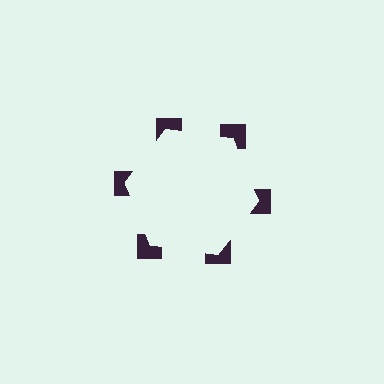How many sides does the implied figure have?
6 sides.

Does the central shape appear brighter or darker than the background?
It typically appears slightly brighter than the background, even though no actual brightness change is drawn.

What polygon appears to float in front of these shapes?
An illusory hexagon — its edges are inferred from the aligned wedge cuts in the notched squares, not physically drawn.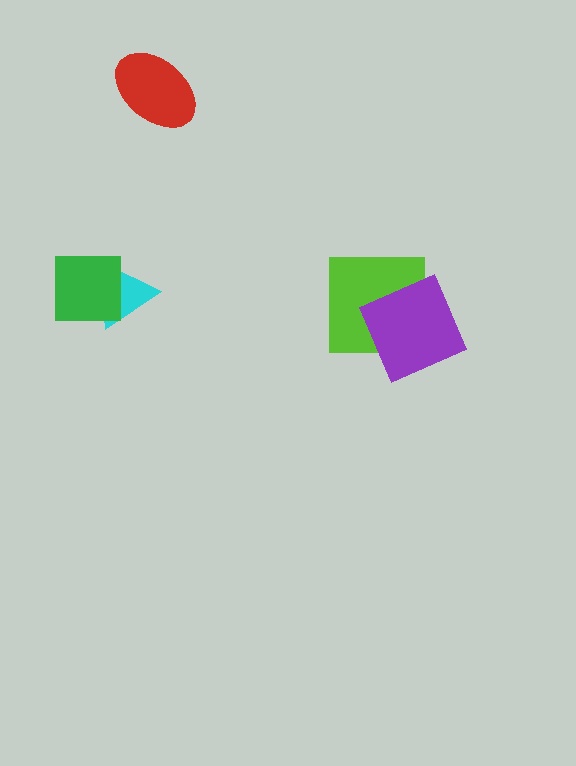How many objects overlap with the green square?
1 object overlaps with the green square.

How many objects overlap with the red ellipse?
0 objects overlap with the red ellipse.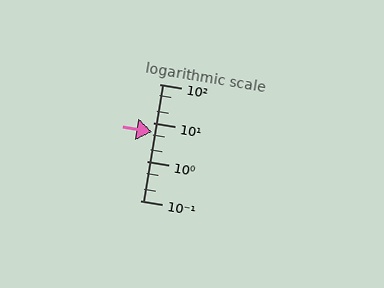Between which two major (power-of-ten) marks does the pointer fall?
The pointer is between 1 and 10.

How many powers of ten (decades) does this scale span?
The scale spans 3 decades, from 0.1 to 100.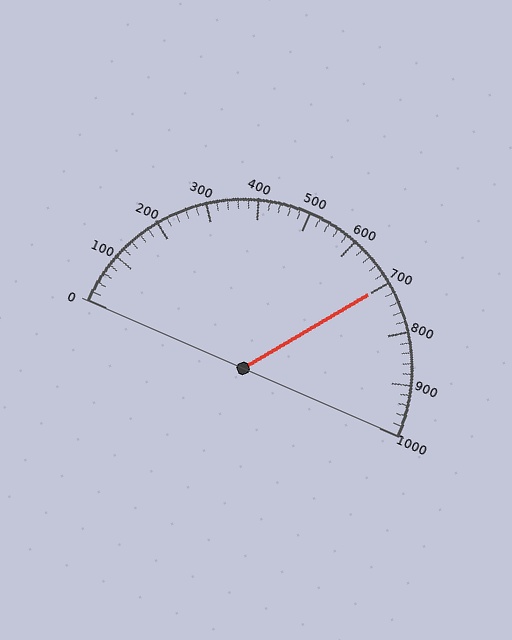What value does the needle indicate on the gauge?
The needle indicates approximately 700.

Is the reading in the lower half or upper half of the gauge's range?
The reading is in the upper half of the range (0 to 1000).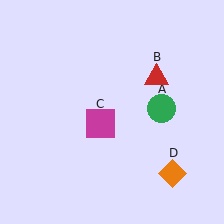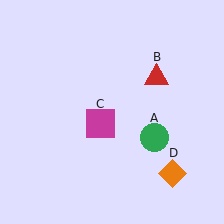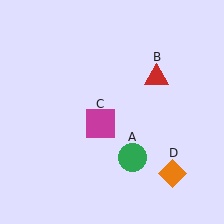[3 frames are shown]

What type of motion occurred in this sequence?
The green circle (object A) rotated clockwise around the center of the scene.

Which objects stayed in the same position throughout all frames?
Red triangle (object B) and magenta square (object C) and orange diamond (object D) remained stationary.